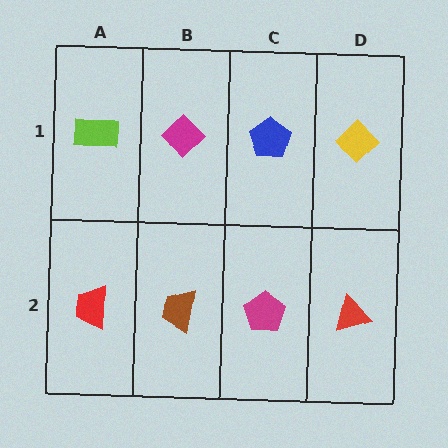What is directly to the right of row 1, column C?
A yellow diamond.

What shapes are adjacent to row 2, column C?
A blue pentagon (row 1, column C), a brown trapezoid (row 2, column B), a red triangle (row 2, column D).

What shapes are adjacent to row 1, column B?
A brown trapezoid (row 2, column B), a lime rectangle (row 1, column A), a blue pentagon (row 1, column C).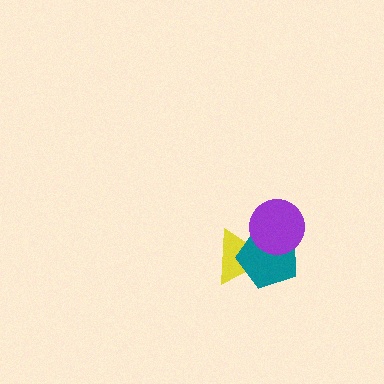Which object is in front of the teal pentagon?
The purple circle is in front of the teal pentagon.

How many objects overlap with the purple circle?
2 objects overlap with the purple circle.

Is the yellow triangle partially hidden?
Yes, it is partially covered by another shape.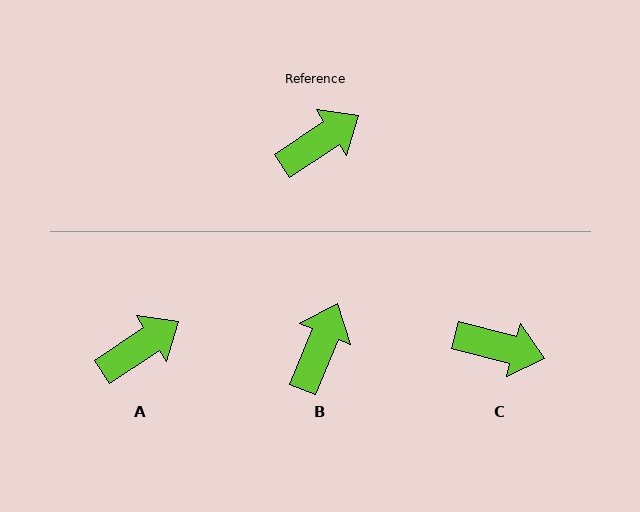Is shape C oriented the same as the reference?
No, it is off by about 48 degrees.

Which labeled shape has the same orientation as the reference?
A.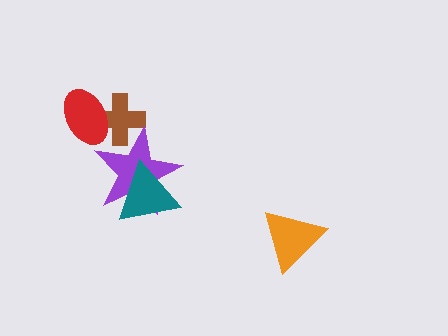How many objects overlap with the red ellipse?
1 object overlaps with the red ellipse.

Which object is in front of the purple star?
The teal triangle is in front of the purple star.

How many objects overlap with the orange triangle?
0 objects overlap with the orange triangle.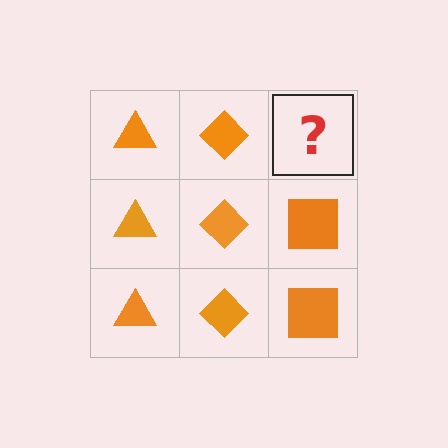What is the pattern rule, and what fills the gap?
The rule is that each column has a consistent shape. The gap should be filled with an orange square.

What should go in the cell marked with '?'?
The missing cell should contain an orange square.